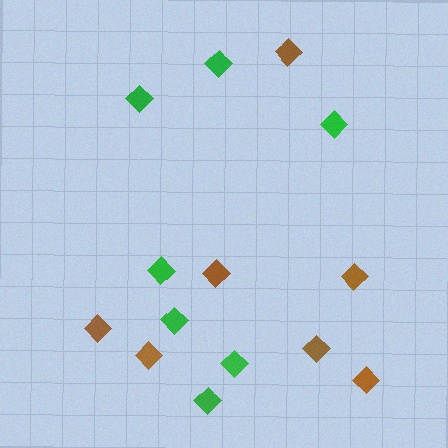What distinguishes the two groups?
There are 2 groups: one group of brown diamonds (7) and one group of green diamonds (7).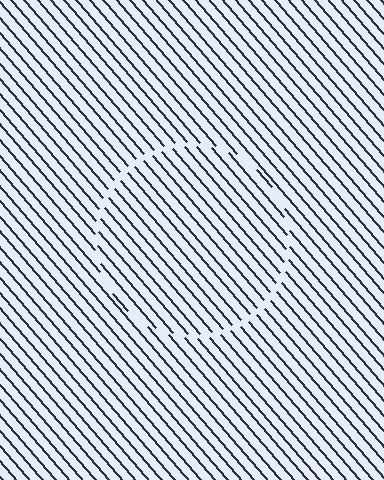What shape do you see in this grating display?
An illusory circle. The interior of the shape contains the same grating, shifted by half a period — the contour is defined by the phase discontinuity where line-ends from the inner and outer gratings abut.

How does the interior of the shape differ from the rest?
The interior of the shape contains the same grating, shifted by half a period — the contour is defined by the phase discontinuity where line-ends from the inner and outer gratings abut.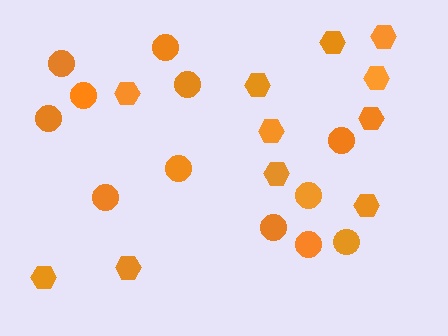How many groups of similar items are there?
There are 2 groups: one group of circles (12) and one group of hexagons (11).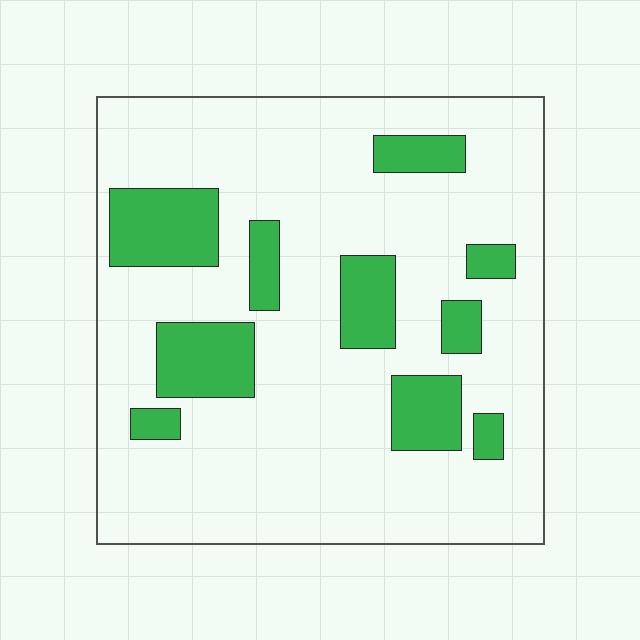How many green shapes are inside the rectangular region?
10.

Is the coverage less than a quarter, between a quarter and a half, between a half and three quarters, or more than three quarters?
Less than a quarter.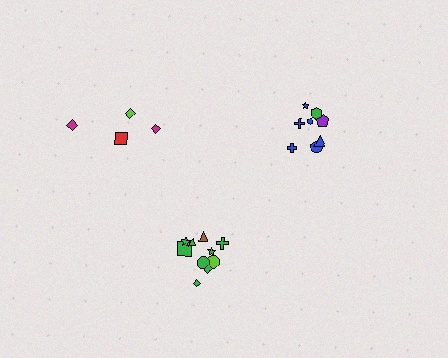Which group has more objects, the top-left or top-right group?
The top-right group.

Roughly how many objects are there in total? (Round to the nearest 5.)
Roughly 20 objects in total.